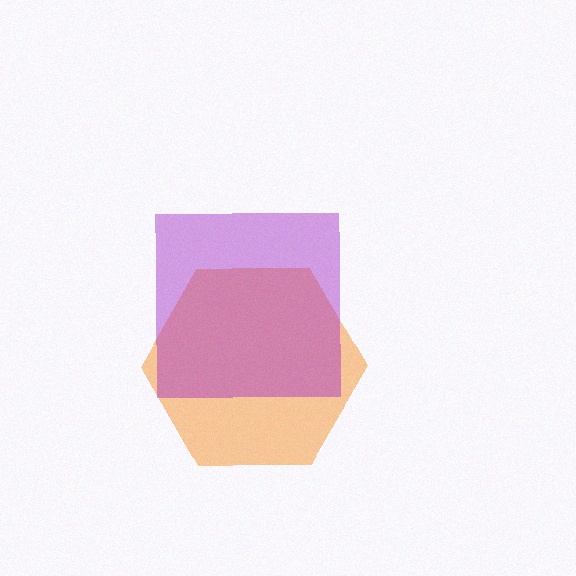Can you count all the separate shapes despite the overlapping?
Yes, there are 2 separate shapes.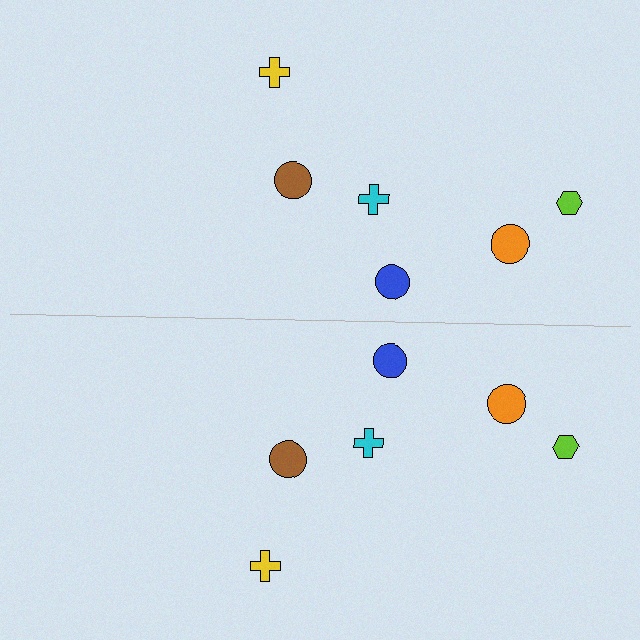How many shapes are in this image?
There are 12 shapes in this image.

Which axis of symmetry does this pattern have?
The pattern has a horizontal axis of symmetry running through the center of the image.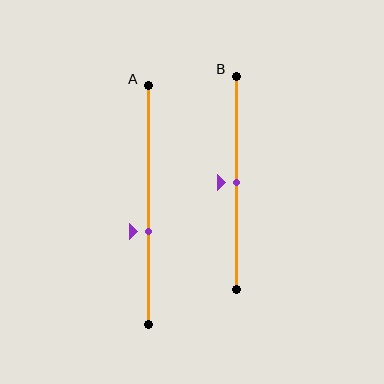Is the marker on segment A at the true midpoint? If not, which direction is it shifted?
No, the marker on segment A is shifted downward by about 11% of the segment length.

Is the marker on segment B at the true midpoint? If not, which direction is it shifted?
Yes, the marker on segment B is at the true midpoint.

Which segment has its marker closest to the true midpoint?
Segment B has its marker closest to the true midpoint.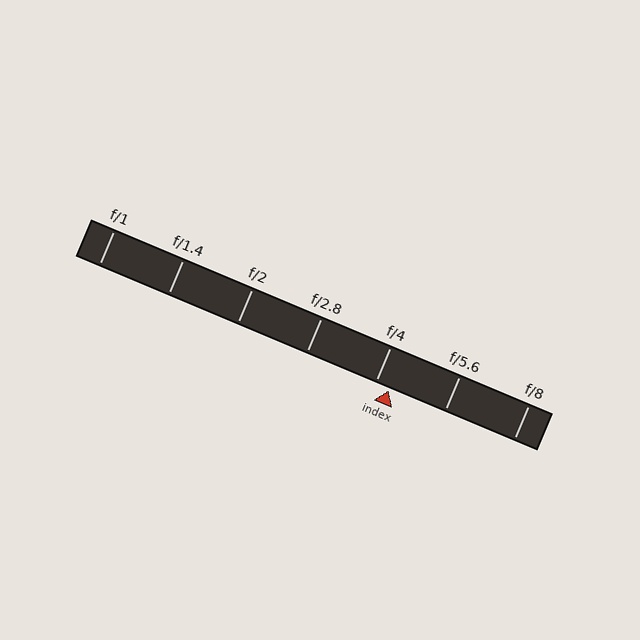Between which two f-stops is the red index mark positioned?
The index mark is between f/4 and f/5.6.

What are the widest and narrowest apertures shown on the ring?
The widest aperture shown is f/1 and the narrowest is f/8.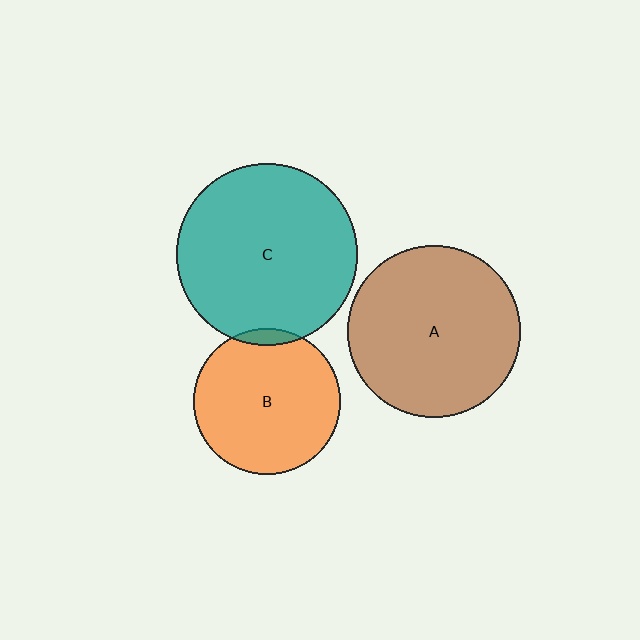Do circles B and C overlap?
Yes.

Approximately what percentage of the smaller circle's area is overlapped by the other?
Approximately 5%.